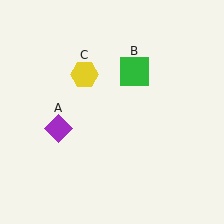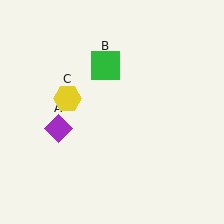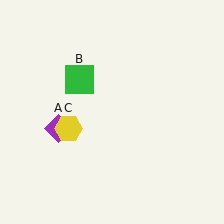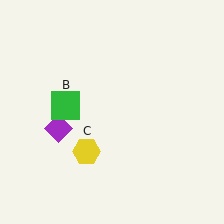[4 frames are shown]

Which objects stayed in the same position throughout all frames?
Purple diamond (object A) remained stationary.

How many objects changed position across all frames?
2 objects changed position: green square (object B), yellow hexagon (object C).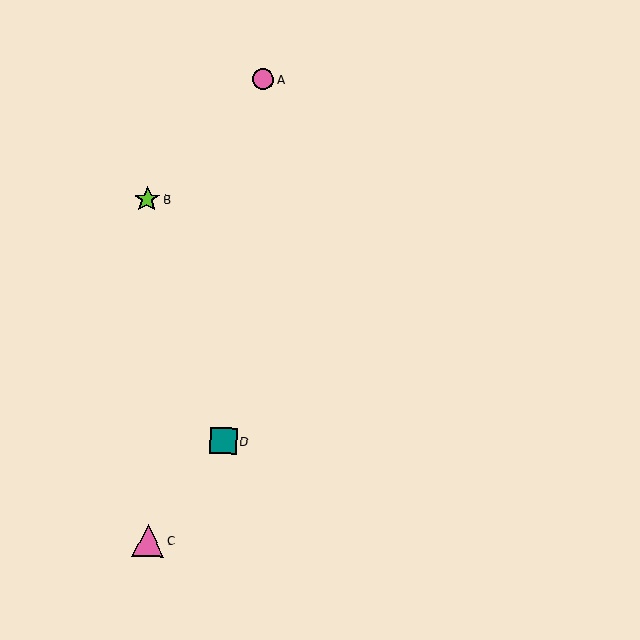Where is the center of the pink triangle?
The center of the pink triangle is at (148, 540).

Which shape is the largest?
The pink triangle (labeled C) is the largest.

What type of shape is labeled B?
Shape B is a lime star.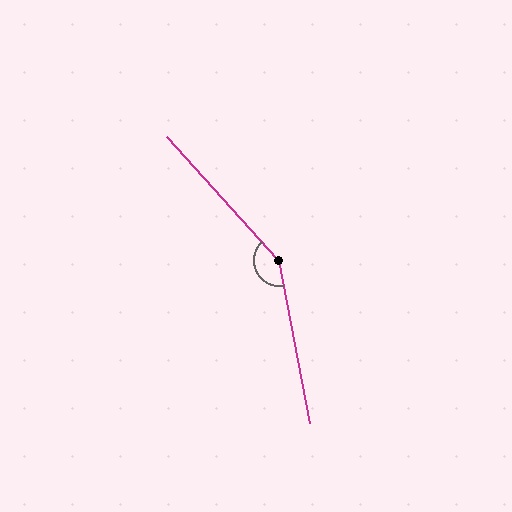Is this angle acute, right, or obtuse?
It is obtuse.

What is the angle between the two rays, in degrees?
Approximately 149 degrees.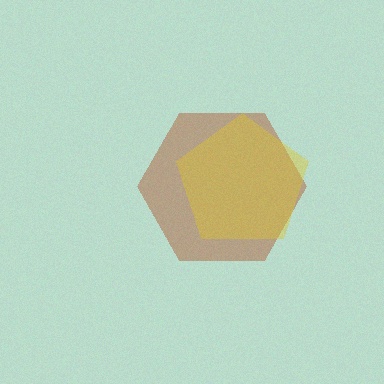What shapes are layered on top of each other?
The layered shapes are: a brown hexagon, a yellow pentagon.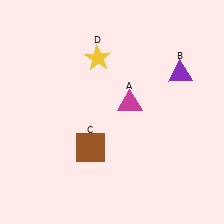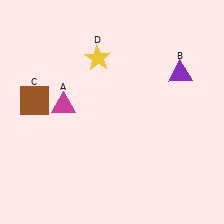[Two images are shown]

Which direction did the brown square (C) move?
The brown square (C) moved left.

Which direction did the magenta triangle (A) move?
The magenta triangle (A) moved left.